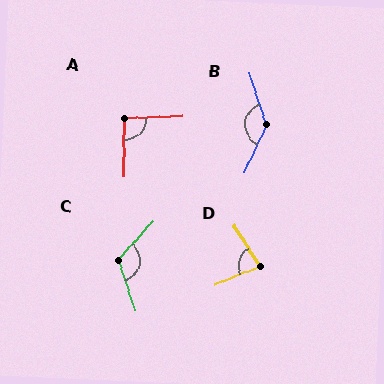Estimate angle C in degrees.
Approximately 119 degrees.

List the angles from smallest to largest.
D (80°), A (93°), C (119°), B (138°).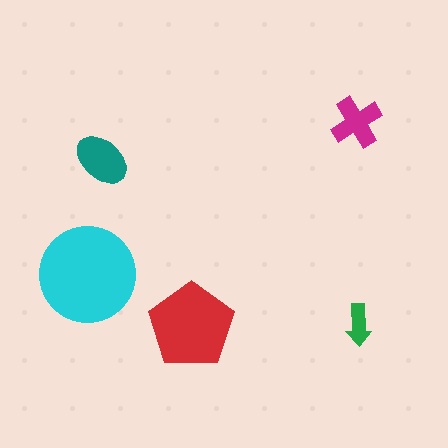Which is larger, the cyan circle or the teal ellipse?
The cyan circle.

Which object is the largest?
The cyan circle.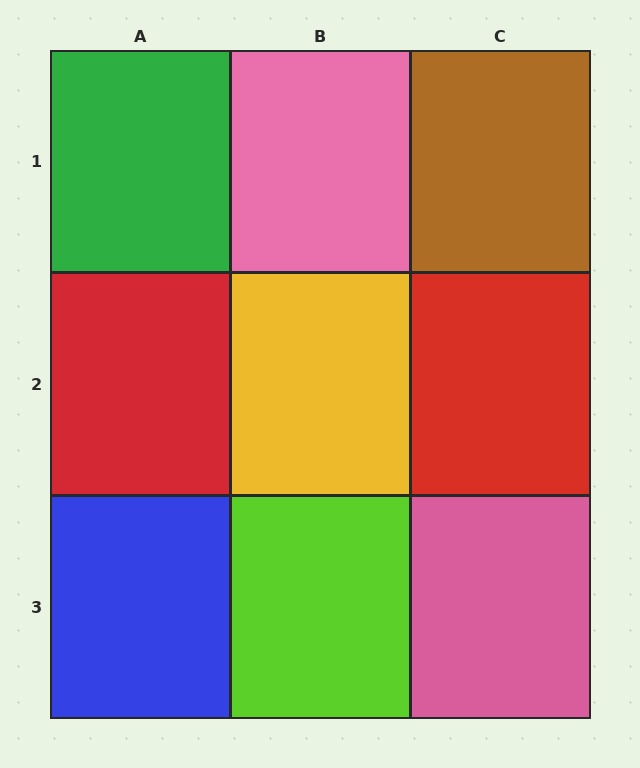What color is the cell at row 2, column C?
Red.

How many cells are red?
2 cells are red.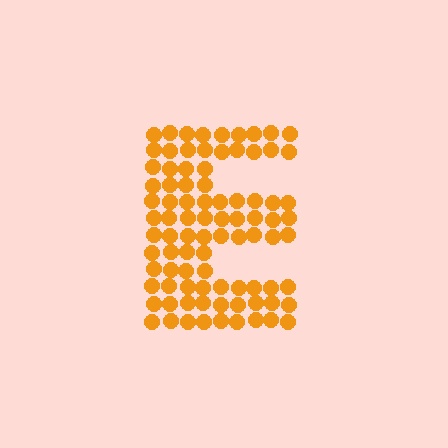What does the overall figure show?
The overall figure shows the letter E.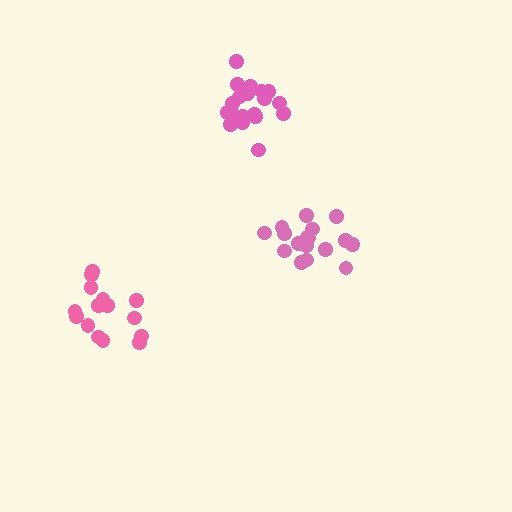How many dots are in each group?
Group 1: 20 dots, Group 2: 17 dots, Group 3: 15 dots (52 total).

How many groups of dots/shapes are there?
There are 3 groups.